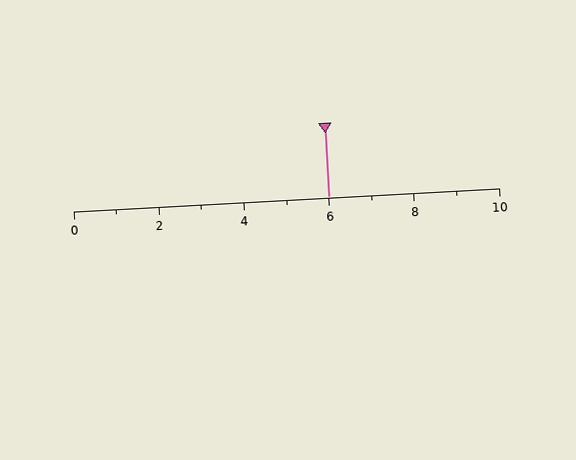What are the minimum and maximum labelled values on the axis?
The axis runs from 0 to 10.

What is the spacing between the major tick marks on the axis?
The major ticks are spaced 2 apart.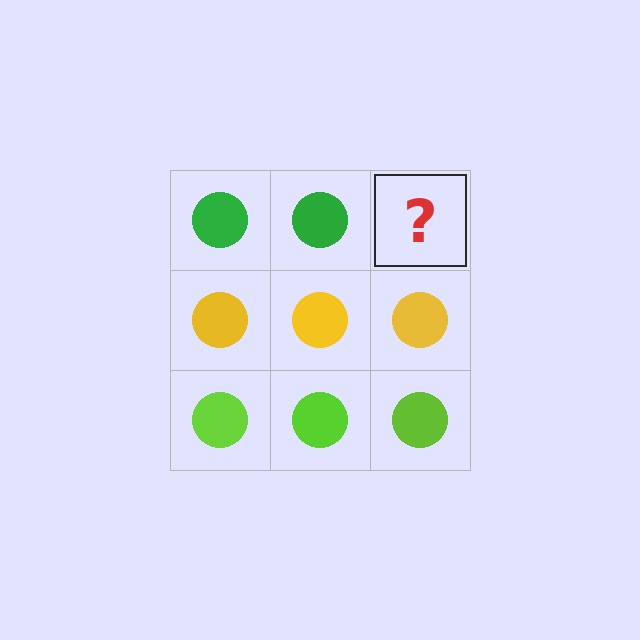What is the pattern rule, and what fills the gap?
The rule is that each row has a consistent color. The gap should be filled with a green circle.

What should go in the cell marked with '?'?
The missing cell should contain a green circle.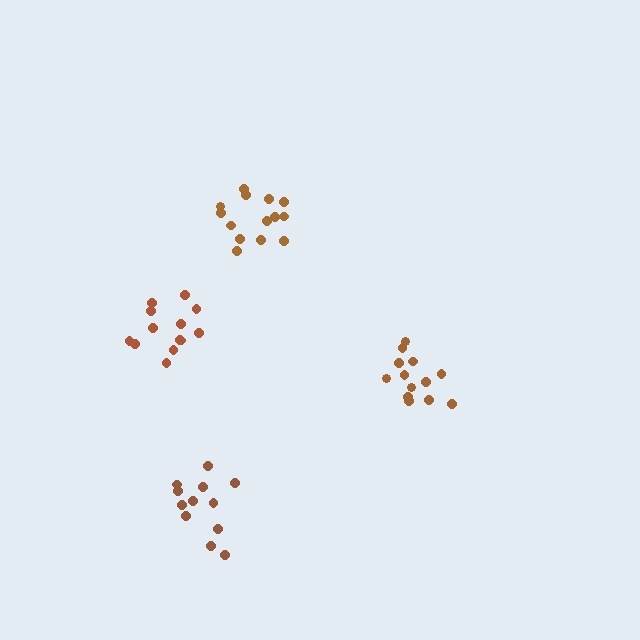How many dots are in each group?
Group 1: 12 dots, Group 2: 13 dots, Group 3: 13 dots, Group 4: 14 dots (52 total).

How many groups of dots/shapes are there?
There are 4 groups.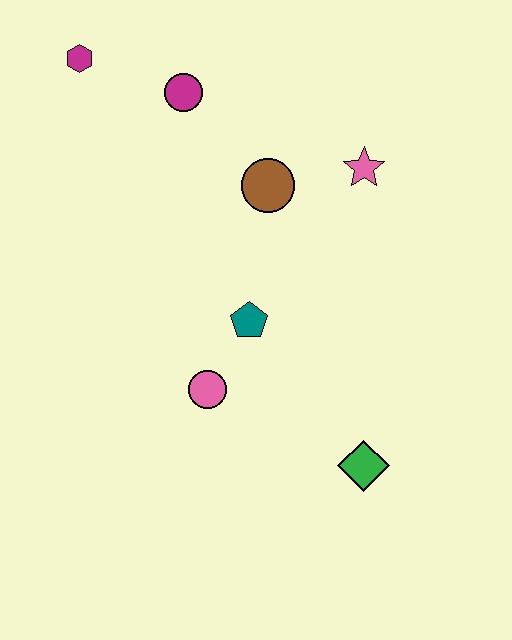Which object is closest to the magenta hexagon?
The magenta circle is closest to the magenta hexagon.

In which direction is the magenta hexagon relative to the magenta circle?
The magenta hexagon is to the left of the magenta circle.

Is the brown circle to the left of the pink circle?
No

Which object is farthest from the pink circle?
The magenta hexagon is farthest from the pink circle.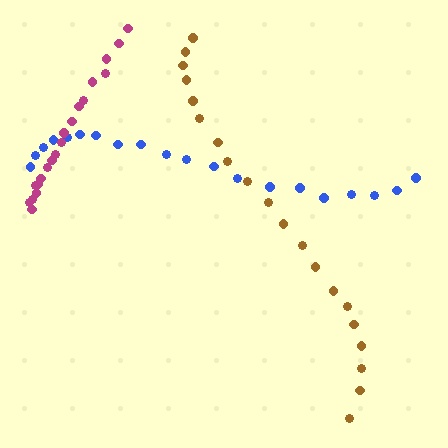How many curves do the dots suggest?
There are 3 distinct paths.